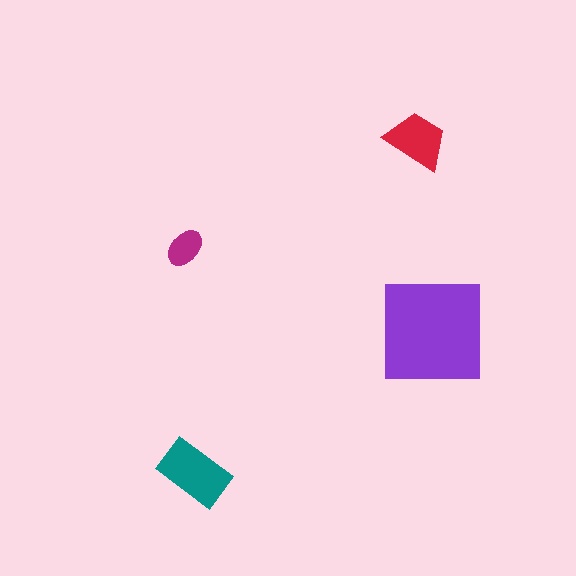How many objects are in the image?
There are 4 objects in the image.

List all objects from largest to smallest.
The purple square, the teal rectangle, the red trapezoid, the magenta ellipse.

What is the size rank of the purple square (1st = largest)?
1st.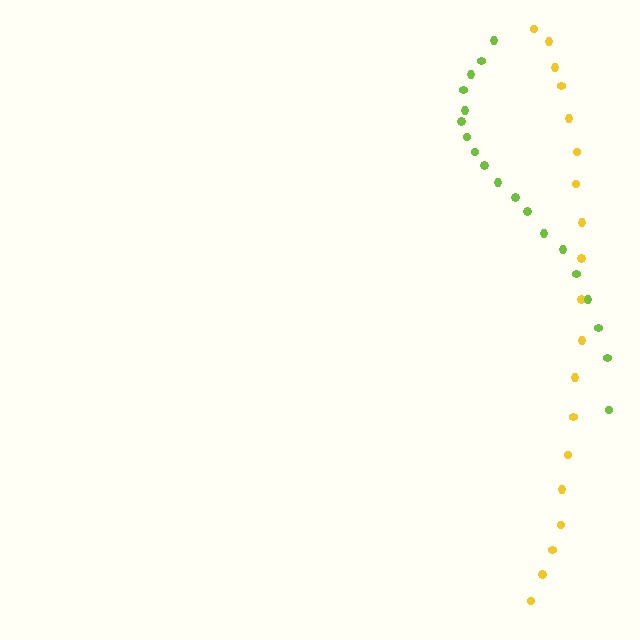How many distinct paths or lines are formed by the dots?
There are 2 distinct paths.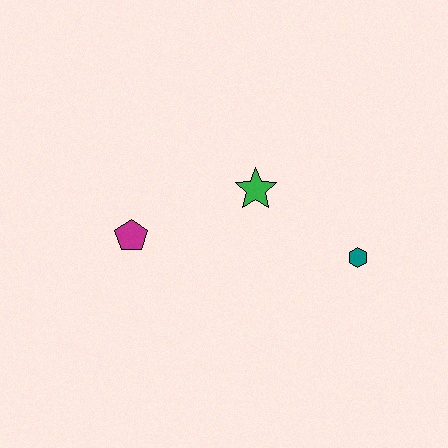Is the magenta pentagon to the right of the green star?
No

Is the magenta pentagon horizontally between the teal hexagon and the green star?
No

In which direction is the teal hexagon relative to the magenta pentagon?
The teal hexagon is to the right of the magenta pentagon.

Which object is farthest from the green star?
The magenta pentagon is farthest from the green star.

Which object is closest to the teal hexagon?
The green star is closest to the teal hexagon.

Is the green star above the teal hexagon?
Yes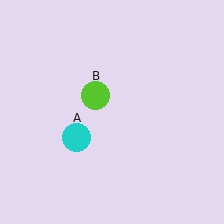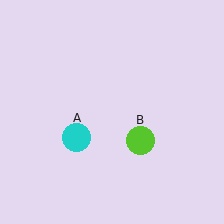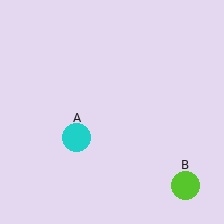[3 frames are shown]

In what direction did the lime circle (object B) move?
The lime circle (object B) moved down and to the right.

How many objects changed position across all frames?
1 object changed position: lime circle (object B).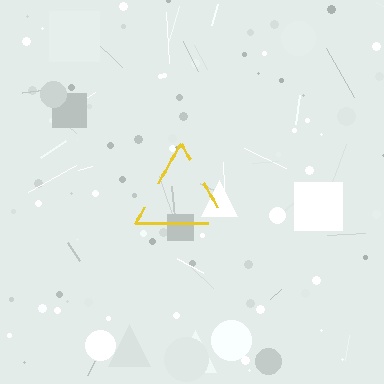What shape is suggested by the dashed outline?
The dashed outline suggests a triangle.